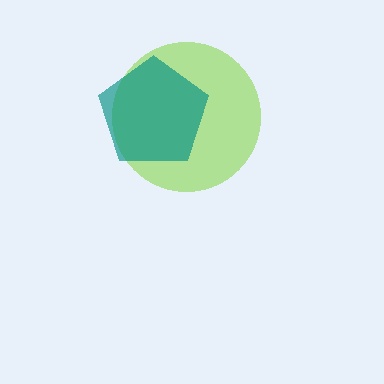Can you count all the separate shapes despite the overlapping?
Yes, there are 2 separate shapes.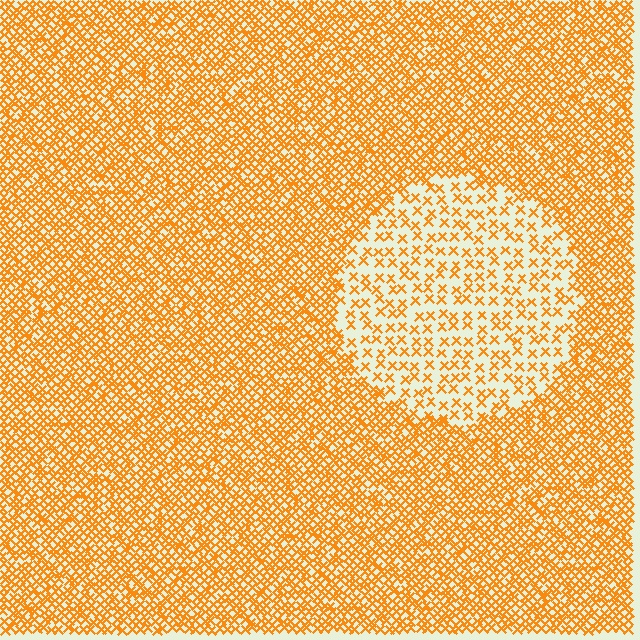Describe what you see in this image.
The image contains small orange elements arranged at two different densities. A circle-shaped region is visible where the elements are less densely packed than the surrounding area.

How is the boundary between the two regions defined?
The boundary is defined by a change in element density (approximately 2.6x ratio). All elements are the same color, size, and shape.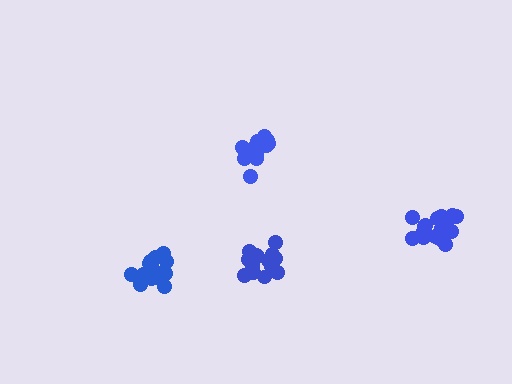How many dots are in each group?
Group 1: 18 dots, Group 2: 13 dots, Group 3: 17 dots, Group 4: 15 dots (63 total).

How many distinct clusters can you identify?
There are 4 distinct clusters.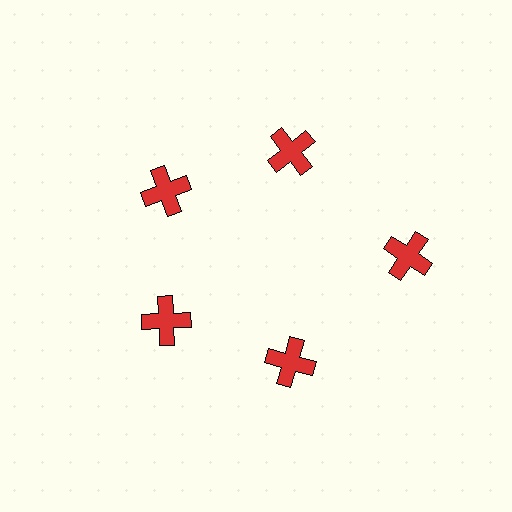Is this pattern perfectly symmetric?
No. The 5 red crosses are arranged in a ring, but one element near the 3 o'clock position is pushed outward from the center, breaking the 5-fold rotational symmetry.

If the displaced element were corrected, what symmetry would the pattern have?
It would have 5-fold rotational symmetry — the pattern would map onto itself every 72 degrees.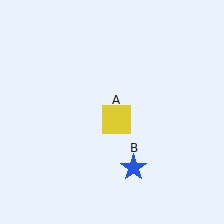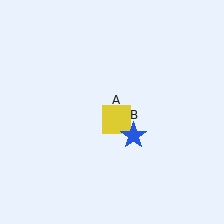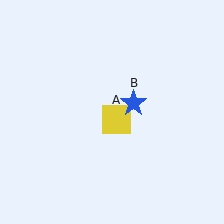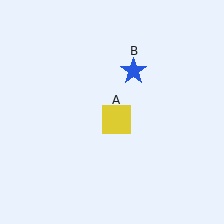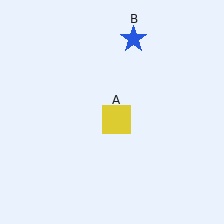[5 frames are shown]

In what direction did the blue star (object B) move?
The blue star (object B) moved up.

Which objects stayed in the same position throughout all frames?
Yellow square (object A) remained stationary.